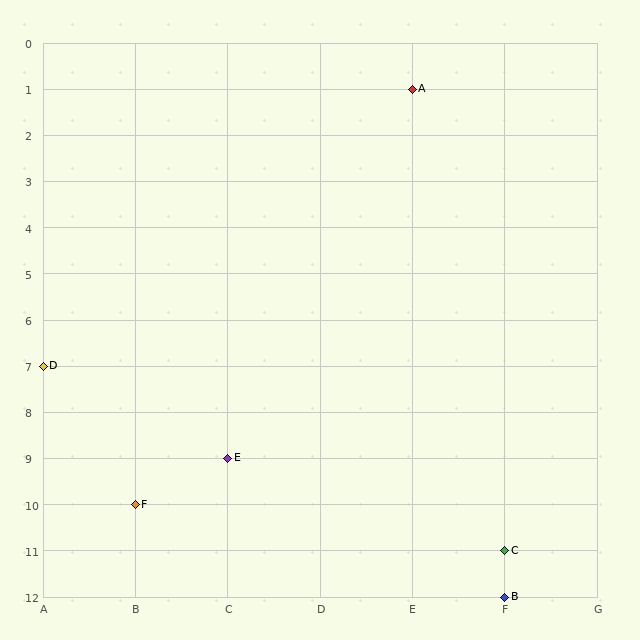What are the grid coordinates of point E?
Point E is at grid coordinates (C, 9).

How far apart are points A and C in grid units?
Points A and C are 1 column and 10 rows apart (about 10.0 grid units diagonally).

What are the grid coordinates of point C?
Point C is at grid coordinates (F, 11).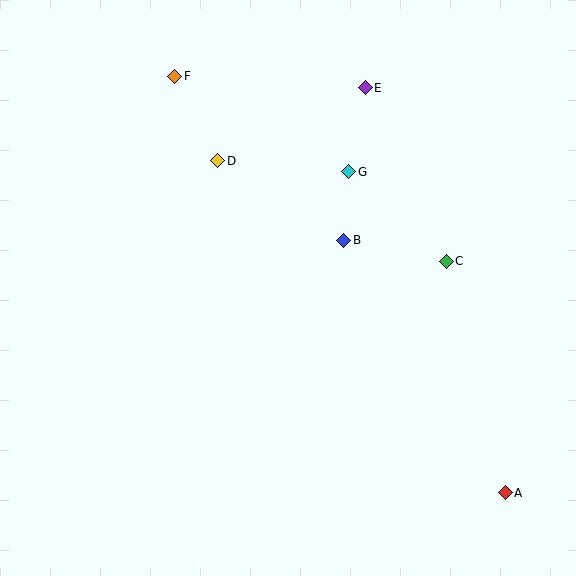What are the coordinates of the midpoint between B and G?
The midpoint between B and G is at (346, 206).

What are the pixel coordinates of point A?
Point A is at (505, 493).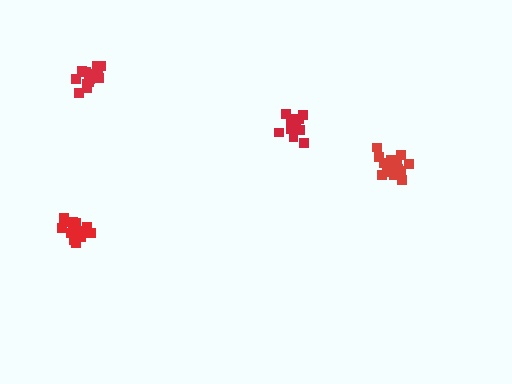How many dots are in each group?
Group 1: 15 dots, Group 2: 16 dots, Group 3: 19 dots, Group 4: 15 dots (65 total).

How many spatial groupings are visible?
There are 4 spatial groupings.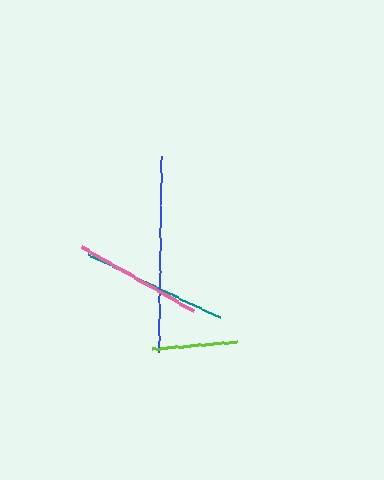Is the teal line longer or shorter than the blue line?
The blue line is longer than the teal line.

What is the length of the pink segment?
The pink segment is approximately 129 pixels long.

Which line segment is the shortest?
The lime line is the shortest at approximately 85 pixels.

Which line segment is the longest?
The blue line is the longest at approximately 196 pixels.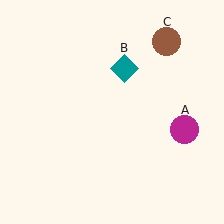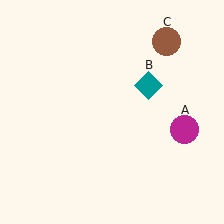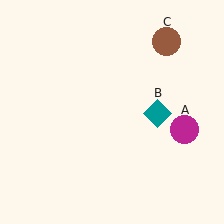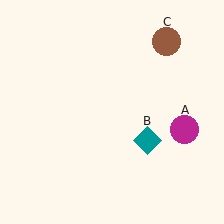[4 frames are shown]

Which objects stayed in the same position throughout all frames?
Magenta circle (object A) and brown circle (object C) remained stationary.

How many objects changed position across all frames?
1 object changed position: teal diamond (object B).